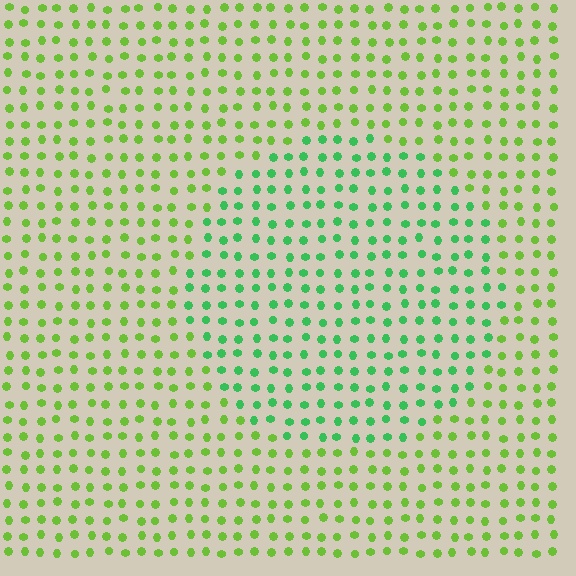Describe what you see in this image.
The image is filled with small lime elements in a uniform arrangement. A circle-shaped region is visible where the elements are tinted to a slightly different hue, forming a subtle color boundary.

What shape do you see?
I see a circle.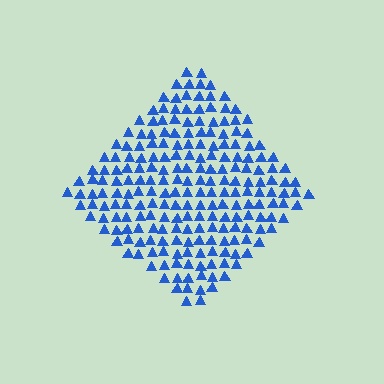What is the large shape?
The large shape is a diamond.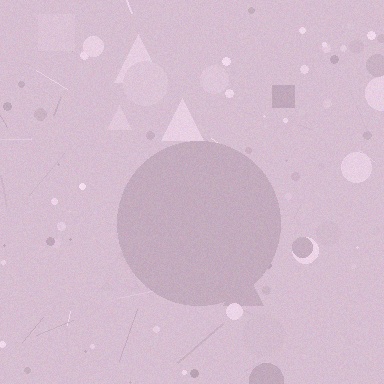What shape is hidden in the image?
A circle is hidden in the image.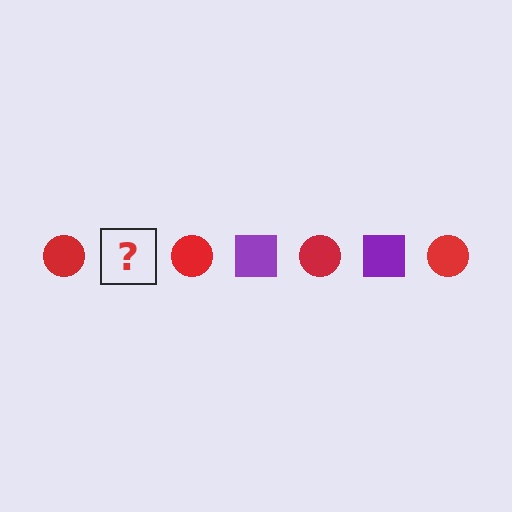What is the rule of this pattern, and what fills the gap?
The rule is that the pattern alternates between red circle and purple square. The gap should be filled with a purple square.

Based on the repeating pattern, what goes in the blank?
The blank should be a purple square.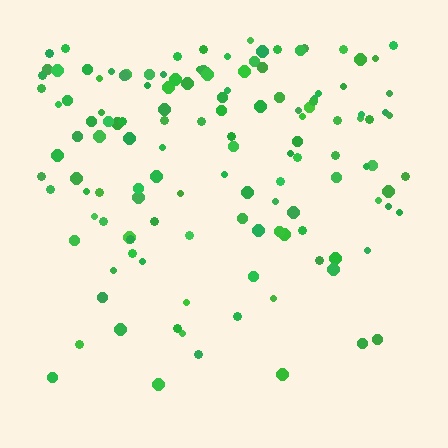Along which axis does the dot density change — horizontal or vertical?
Vertical.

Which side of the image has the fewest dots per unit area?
The bottom.